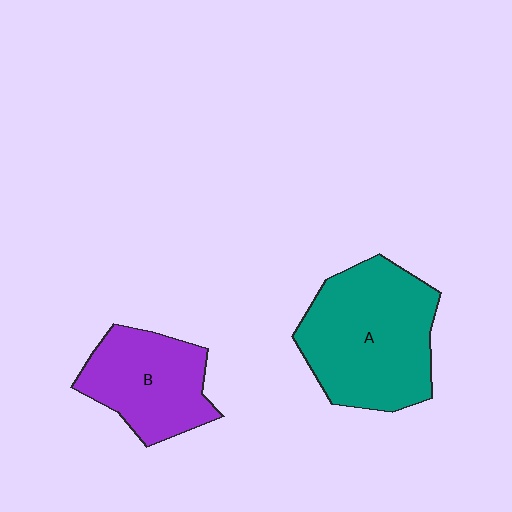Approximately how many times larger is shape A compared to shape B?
Approximately 1.5 times.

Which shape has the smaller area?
Shape B (purple).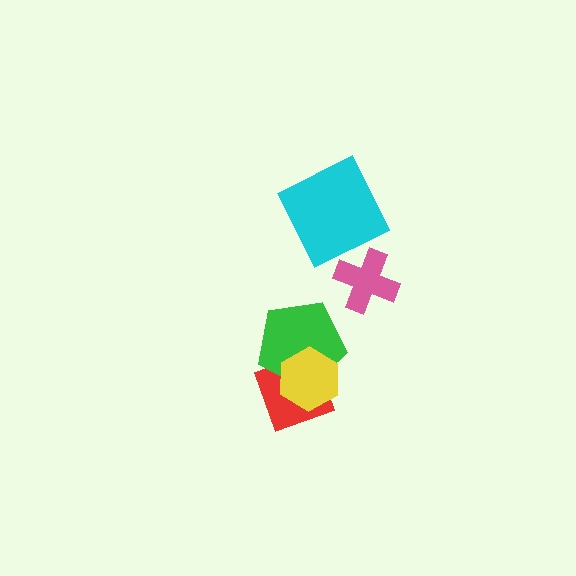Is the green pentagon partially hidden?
Yes, it is partially covered by another shape.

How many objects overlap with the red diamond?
2 objects overlap with the red diamond.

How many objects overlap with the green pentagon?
2 objects overlap with the green pentagon.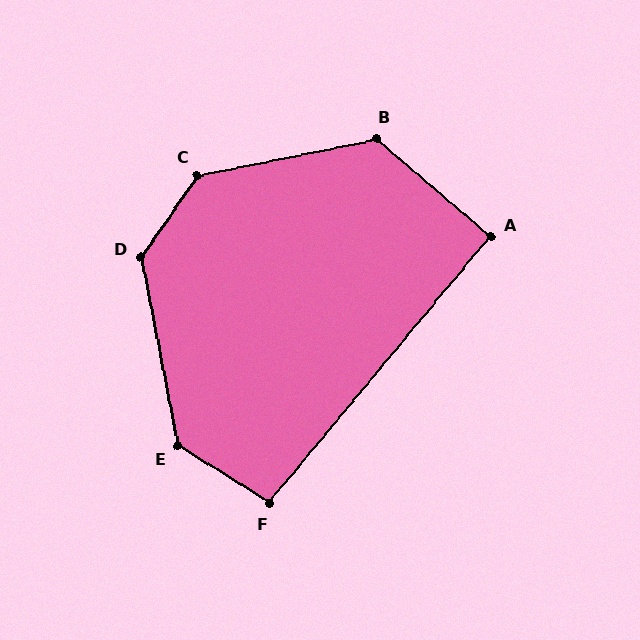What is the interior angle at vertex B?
Approximately 128 degrees (obtuse).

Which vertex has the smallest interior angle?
A, at approximately 91 degrees.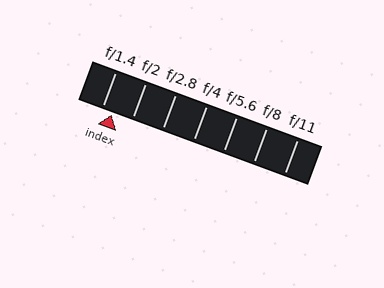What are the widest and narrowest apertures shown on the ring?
The widest aperture shown is f/1.4 and the narrowest is f/11.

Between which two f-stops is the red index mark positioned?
The index mark is between f/1.4 and f/2.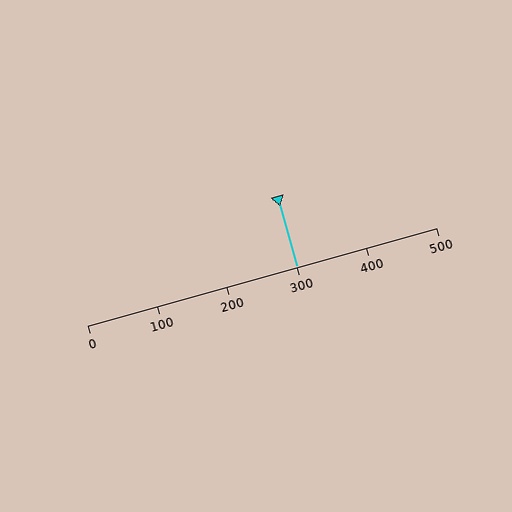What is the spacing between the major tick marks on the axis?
The major ticks are spaced 100 apart.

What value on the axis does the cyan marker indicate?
The marker indicates approximately 300.